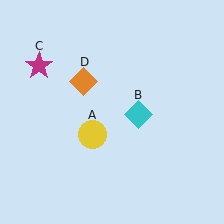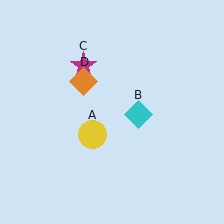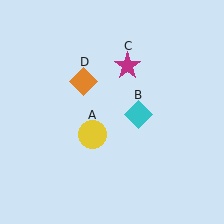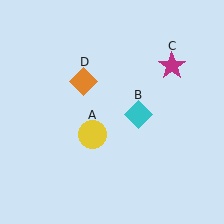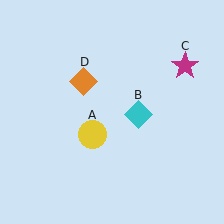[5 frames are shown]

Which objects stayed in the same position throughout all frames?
Yellow circle (object A) and cyan diamond (object B) and orange diamond (object D) remained stationary.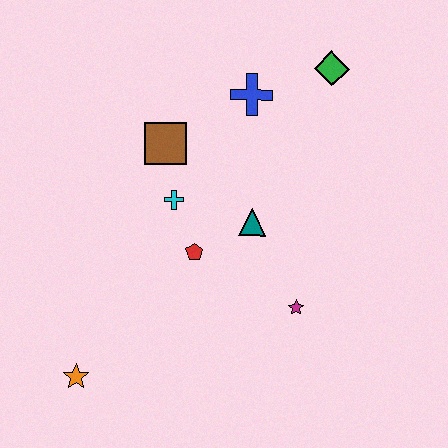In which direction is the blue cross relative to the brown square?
The blue cross is to the right of the brown square.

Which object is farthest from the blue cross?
The orange star is farthest from the blue cross.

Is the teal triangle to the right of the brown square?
Yes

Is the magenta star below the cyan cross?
Yes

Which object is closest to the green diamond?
The blue cross is closest to the green diamond.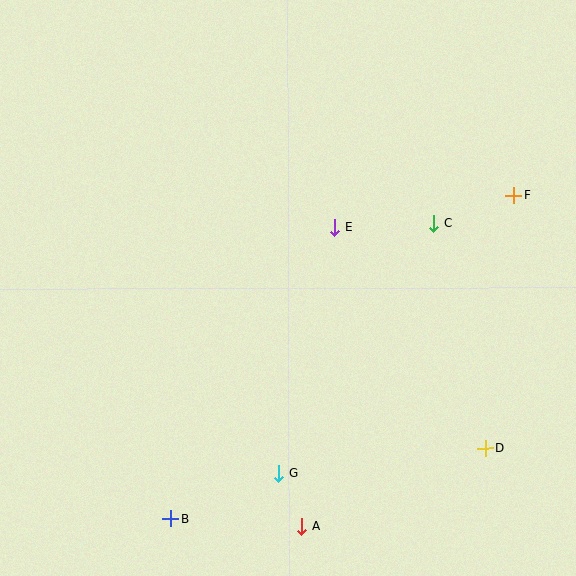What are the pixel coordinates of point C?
Point C is at (434, 223).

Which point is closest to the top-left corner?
Point E is closest to the top-left corner.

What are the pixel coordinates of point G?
Point G is at (279, 473).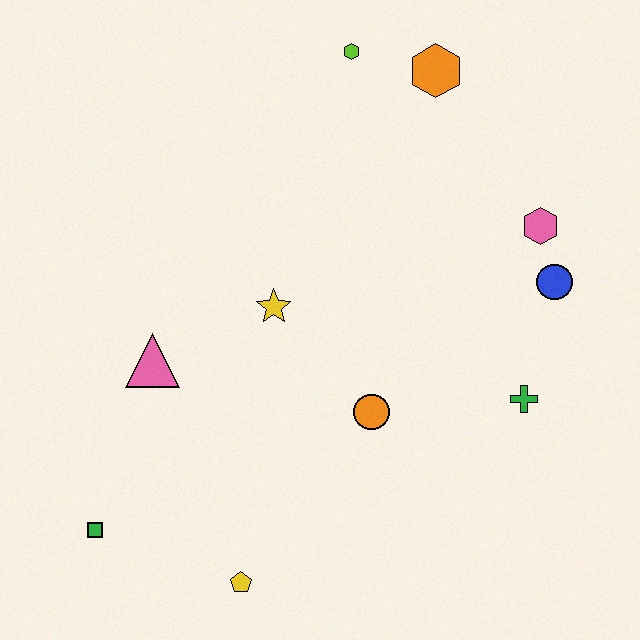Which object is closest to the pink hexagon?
The blue circle is closest to the pink hexagon.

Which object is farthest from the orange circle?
The lime hexagon is farthest from the orange circle.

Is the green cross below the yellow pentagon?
No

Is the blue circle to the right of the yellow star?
Yes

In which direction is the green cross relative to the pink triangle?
The green cross is to the right of the pink triangle.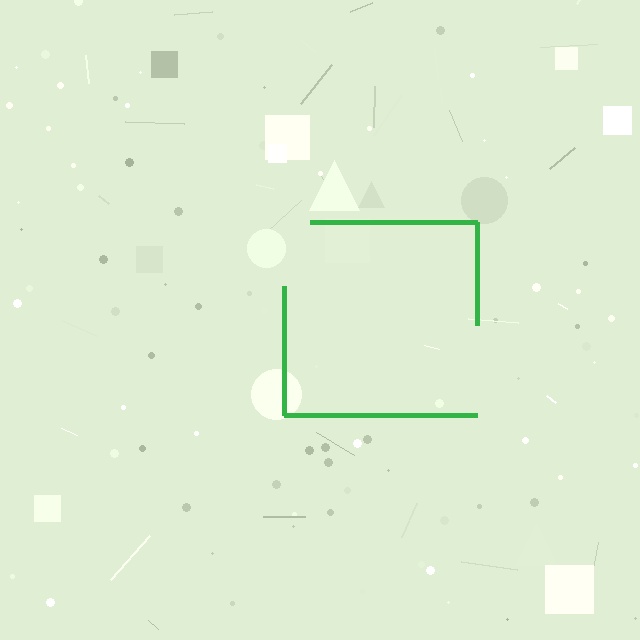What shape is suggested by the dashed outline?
The dashed outline suggests a square.